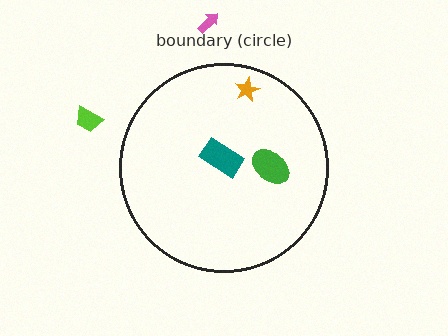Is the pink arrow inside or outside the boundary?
Outside.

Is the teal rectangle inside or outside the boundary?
Inside.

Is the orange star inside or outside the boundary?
Inside.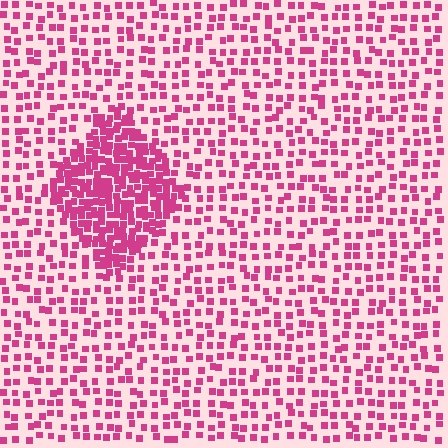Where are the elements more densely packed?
The elements are more densely packed inside the diamond boundary.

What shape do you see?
I see a diamond.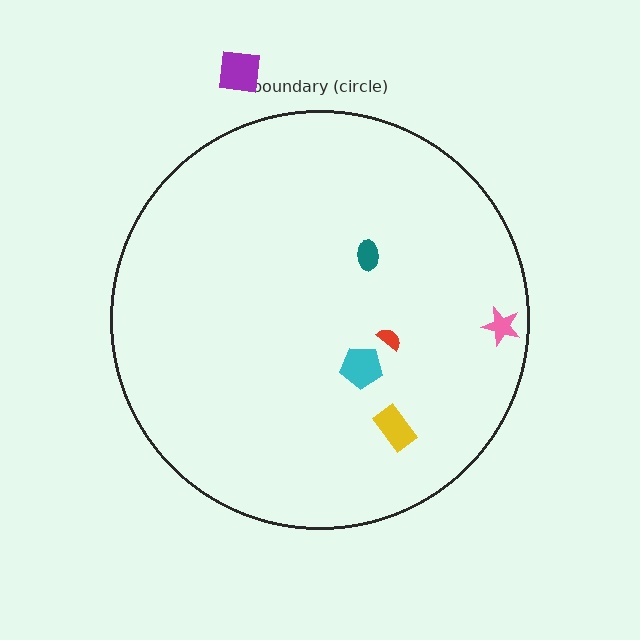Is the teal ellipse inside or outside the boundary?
Inside.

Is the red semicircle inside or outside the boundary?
Inside.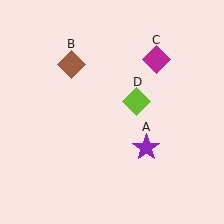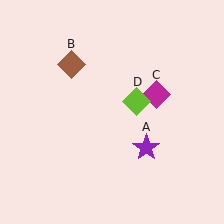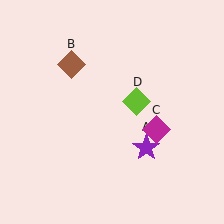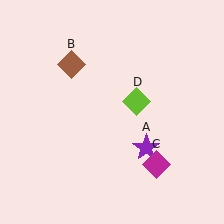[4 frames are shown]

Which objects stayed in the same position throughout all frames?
Purple star (object A) and brown diamond (object B) and lime diamond (object D) remained stationary.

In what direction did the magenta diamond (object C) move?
The magenta diamond (object C) moved down.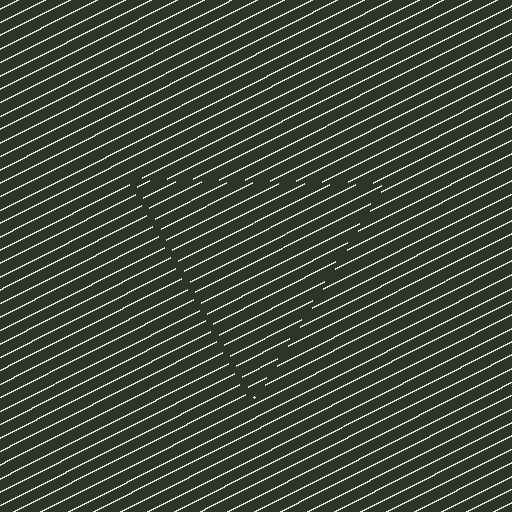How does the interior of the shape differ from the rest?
The interior of the shape contains the same grating, shifted by half a period — the contour is defined by the phase discontinuity where line-ends from the inner and outer gratings abut.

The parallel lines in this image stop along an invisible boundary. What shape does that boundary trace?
An illusory triangle. The interior of the shape contains the same grating, shifted by half a period — the contour is defined by the phase discontinuity where line-ends from the inner and outer gratings abut.